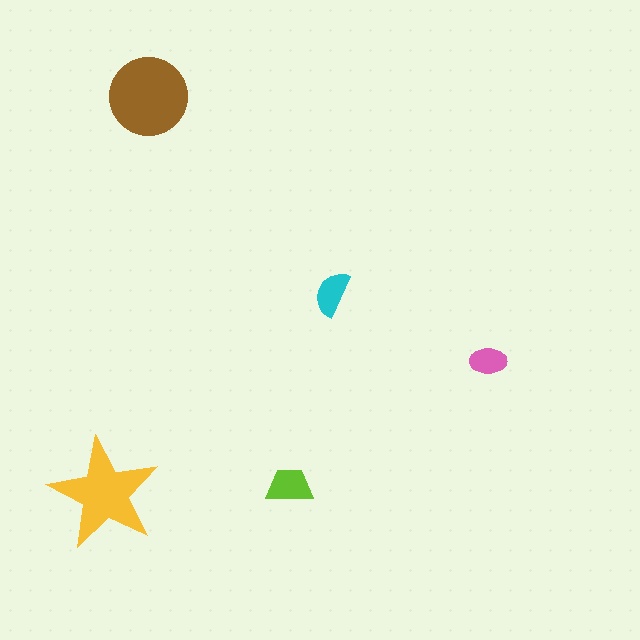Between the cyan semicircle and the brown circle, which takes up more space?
The brown circle.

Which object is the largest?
The brown circle.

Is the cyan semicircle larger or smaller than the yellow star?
Smaller.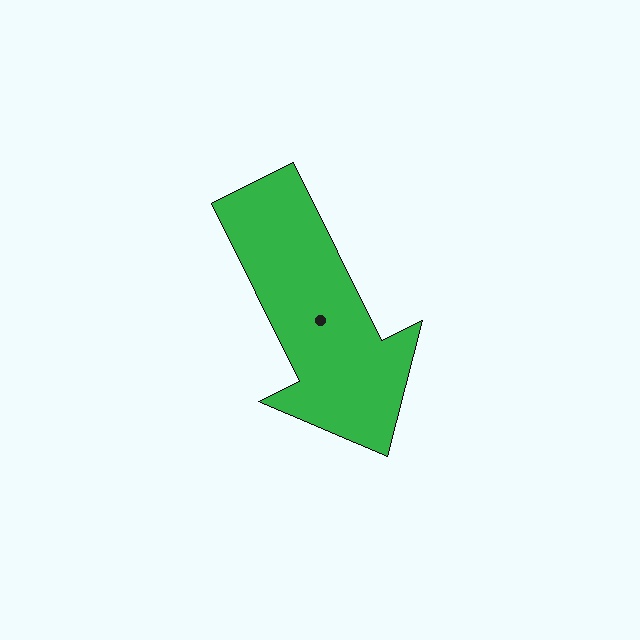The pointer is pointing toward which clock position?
Roughly 5 o'clock.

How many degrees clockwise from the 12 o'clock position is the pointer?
Approximately 154 degrees.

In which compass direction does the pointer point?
Southeast.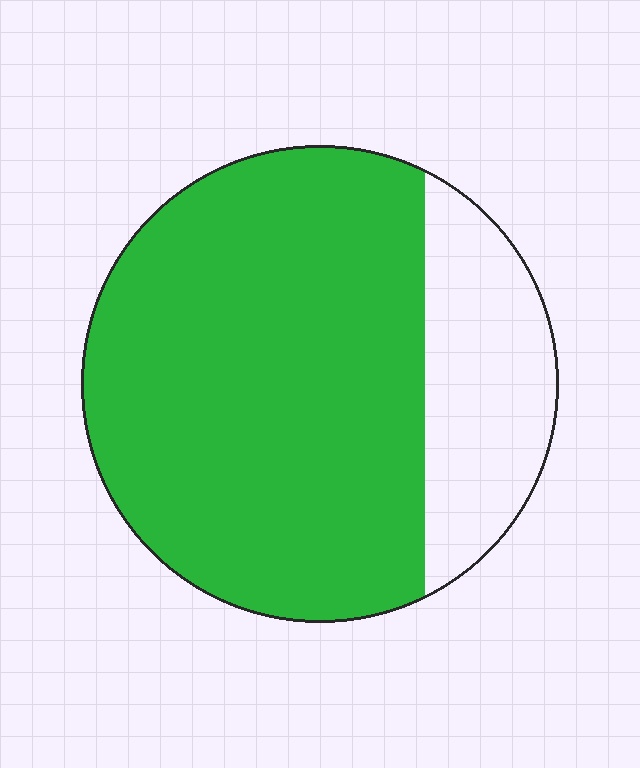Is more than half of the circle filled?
Yes.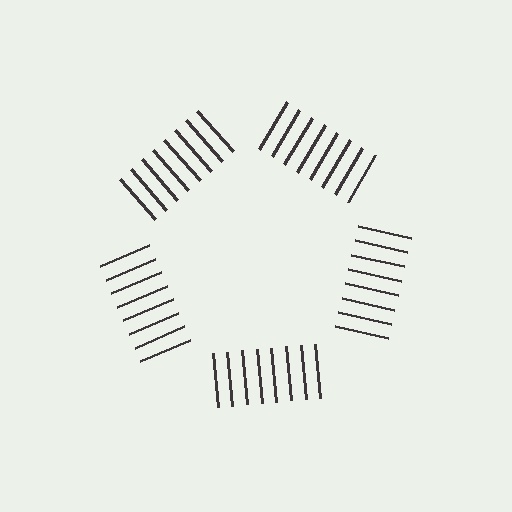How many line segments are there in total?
40 — 8 along each of the 5 edges.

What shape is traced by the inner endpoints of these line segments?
An illusory pentagon — the line segments terminate on its edges but no continuous stroke is drawn.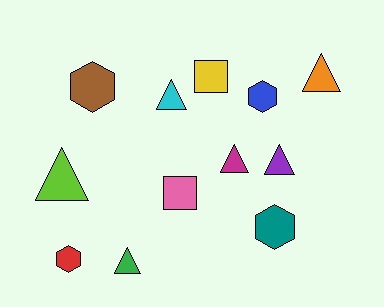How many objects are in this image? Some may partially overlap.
There are 12 objects.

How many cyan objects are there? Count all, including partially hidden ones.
There is 1 cyan object.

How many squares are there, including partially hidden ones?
There are 2 squares.